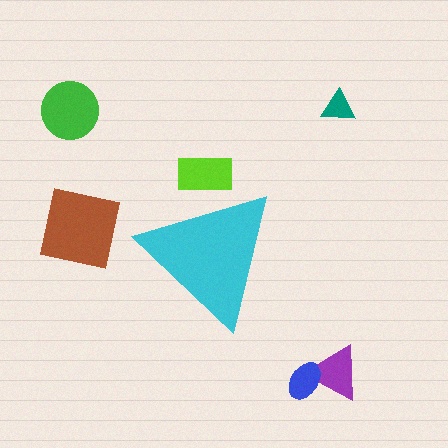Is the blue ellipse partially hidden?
No, the blue ellipse is fully visible.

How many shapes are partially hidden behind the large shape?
1 shape is partially hidden.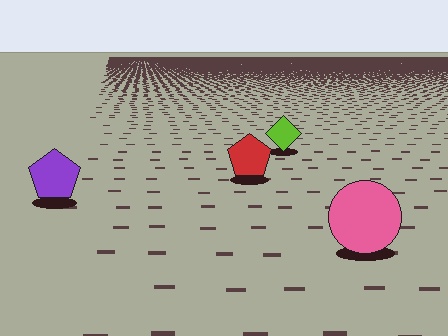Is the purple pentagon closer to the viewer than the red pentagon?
Yes. The purple pentagon is closer — you can tell from the texture gradient: the ground texture is coarser near it.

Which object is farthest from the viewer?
The lime diamond is farthest from the viewer. It appears smaller and the ground texture around it is denser.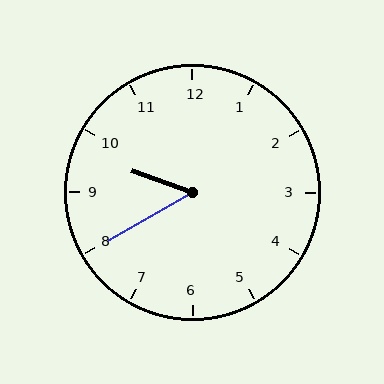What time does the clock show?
9:40.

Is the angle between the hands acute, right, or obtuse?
It is acute.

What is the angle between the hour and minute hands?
Approximately 50 degrees.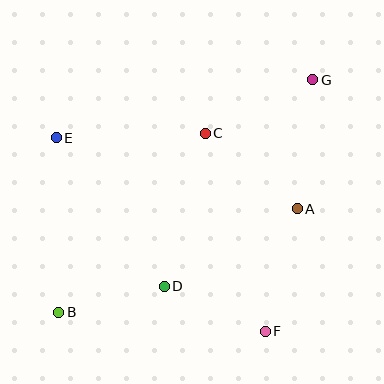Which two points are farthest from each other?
Points B and G are farthest from each other.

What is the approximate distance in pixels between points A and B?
The distance between A and B is approximately 260 pixels.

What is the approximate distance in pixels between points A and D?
The distance between A and D is approximately 154 pixels.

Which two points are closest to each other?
Points B and D are closest to each other.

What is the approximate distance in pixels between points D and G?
The distance between D and G is approximately 255 pixels.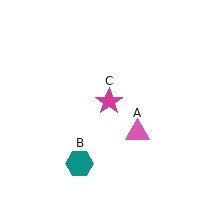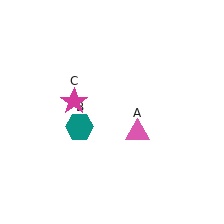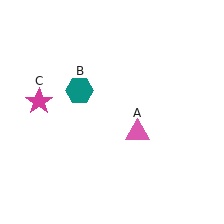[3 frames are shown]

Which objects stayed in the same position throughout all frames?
Pink triangle (object A) remained stationary.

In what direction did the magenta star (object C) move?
The magenta star (object C) moved left.